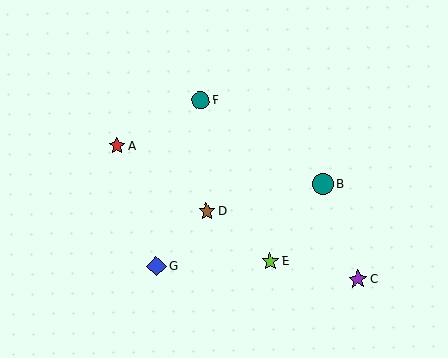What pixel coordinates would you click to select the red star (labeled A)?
Click at (117, 146) to select the red star A.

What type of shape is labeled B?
Shape B is a teal circle.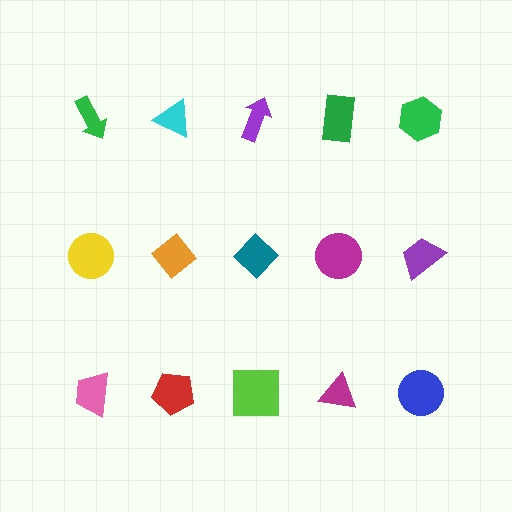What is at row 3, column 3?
A lime square.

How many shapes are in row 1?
5 shapes.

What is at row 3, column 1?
A pink trapezoid.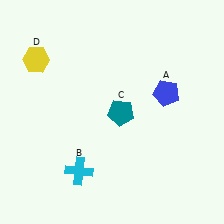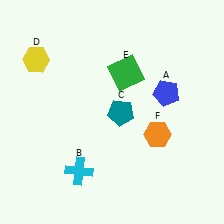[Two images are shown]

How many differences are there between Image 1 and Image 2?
There are 2 differences between the two images.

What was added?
A green square (E), an orange hexagon (F) were added in Image 2.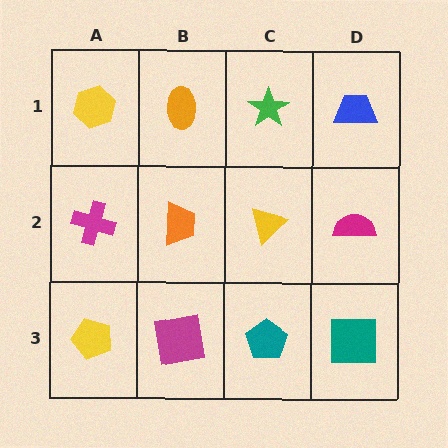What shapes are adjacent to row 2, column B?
An orange ellipse (row 1, column B), a magenta square (row 3, column B), a magenta cross (row 2, column A), a yellow triangle (row 2, column C).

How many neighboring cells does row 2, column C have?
4.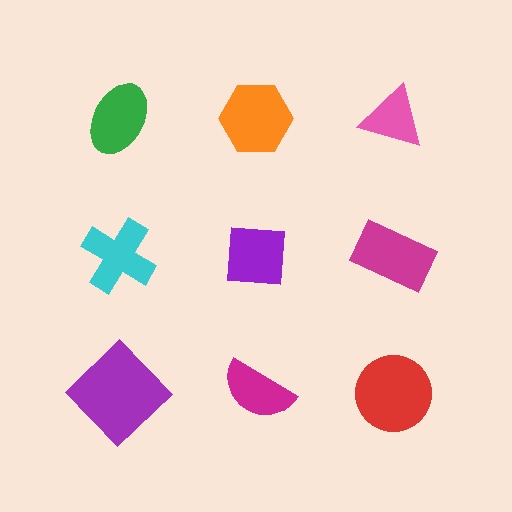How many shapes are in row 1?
3 shapes.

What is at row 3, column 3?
A red circle.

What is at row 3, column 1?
A purple diamond.